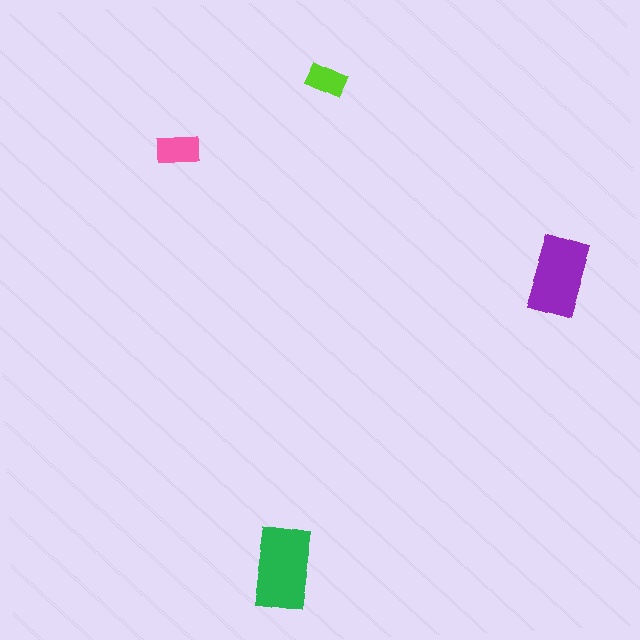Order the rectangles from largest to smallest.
the green one, the purple one, the pink one, the lime one.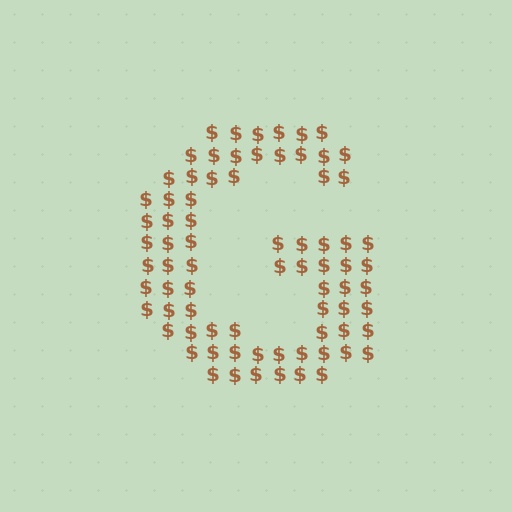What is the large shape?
The large shape is the letter G.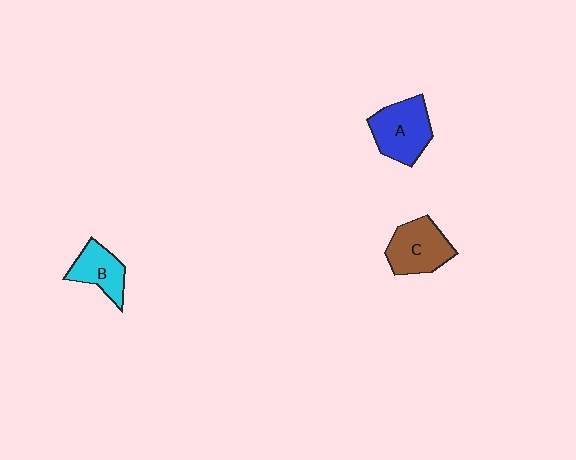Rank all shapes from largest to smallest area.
From largest to smallest: A (blue), C (brown), B (cyan).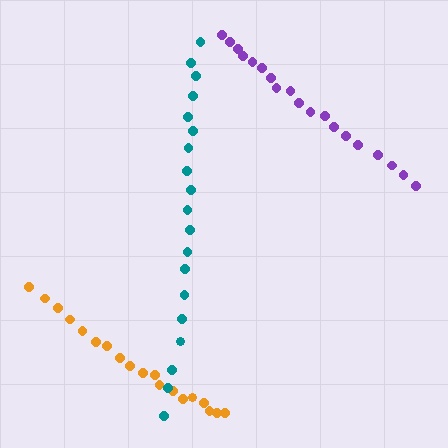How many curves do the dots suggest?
There are 3 distinct paths.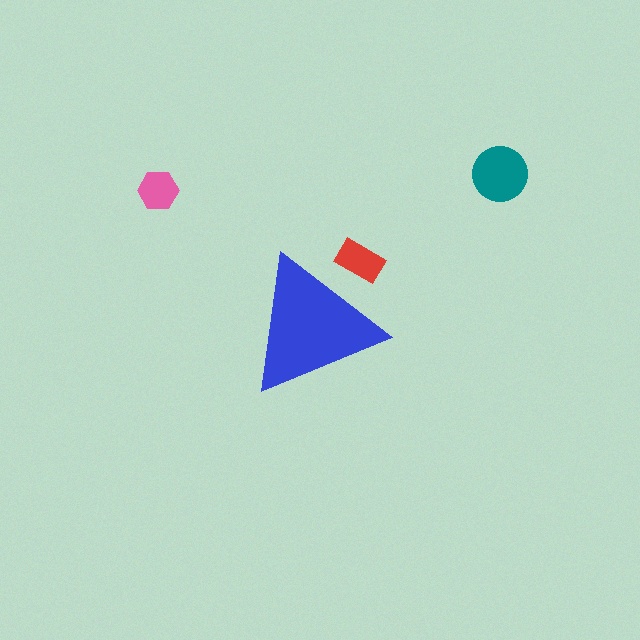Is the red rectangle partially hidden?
Yes, the red rectangle is partially hidden behind the blue triangle.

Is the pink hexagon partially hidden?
No, the pink hexagon is fully visible.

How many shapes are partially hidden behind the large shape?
1 shape is partially hidden.